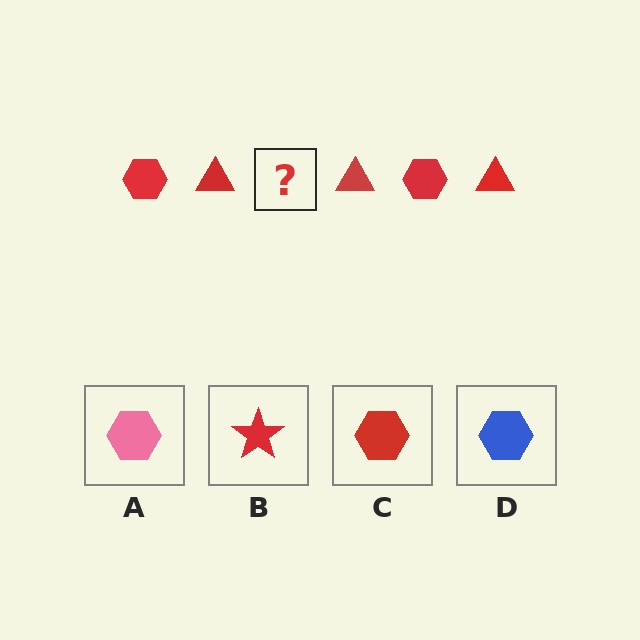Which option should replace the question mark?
Option C.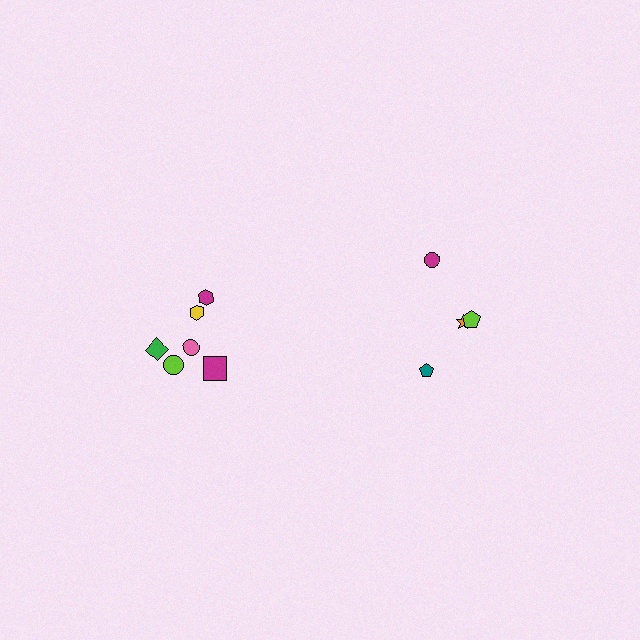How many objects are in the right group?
There are 4 objects.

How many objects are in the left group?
There are 6 objects.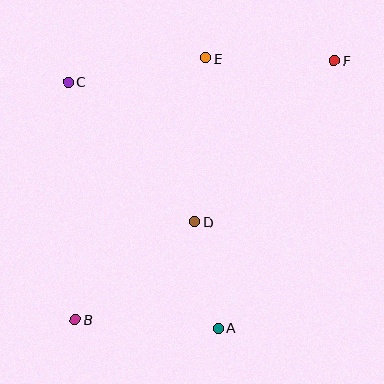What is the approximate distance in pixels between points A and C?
The distance between A and C is approximately 288 pixels.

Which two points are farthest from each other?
Points B and F are farthest from each other.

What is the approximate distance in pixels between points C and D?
The distance between C and D is approximately 189 pixels.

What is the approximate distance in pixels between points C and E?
The distance between C and E is approximately 139 pixels.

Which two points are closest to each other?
Points A and D are closest to each other.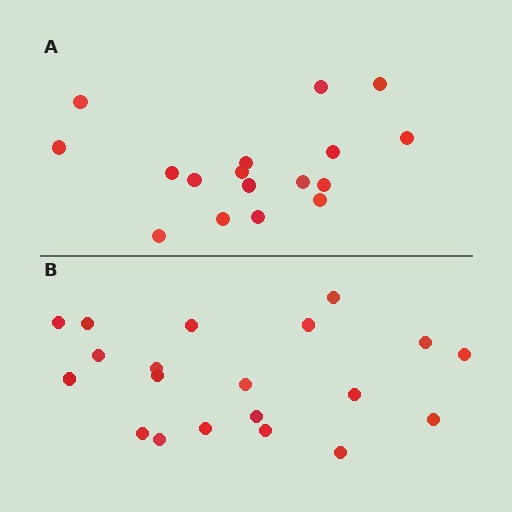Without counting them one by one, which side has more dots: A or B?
Region B (the bottom region) has more dots.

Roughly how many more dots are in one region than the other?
Region B has just a few more — roughly 2 or 3 more dots than region A.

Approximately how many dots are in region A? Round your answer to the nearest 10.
About 20 dots. (The exact count is 17, which rounds to 20.)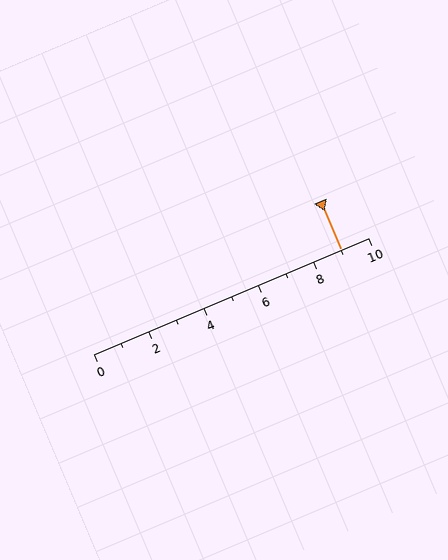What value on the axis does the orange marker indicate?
The marker indicates approximately 9.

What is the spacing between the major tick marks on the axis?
The major ticks are spaced 2 apart.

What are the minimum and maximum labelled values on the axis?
The axis runs from 0 to 10.